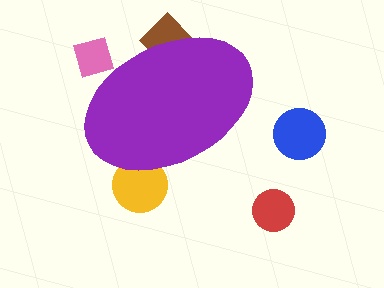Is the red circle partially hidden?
No, the red circle is fully visible.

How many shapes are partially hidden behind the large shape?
3 shapes are partially hidden.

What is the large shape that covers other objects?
A purple ellipse.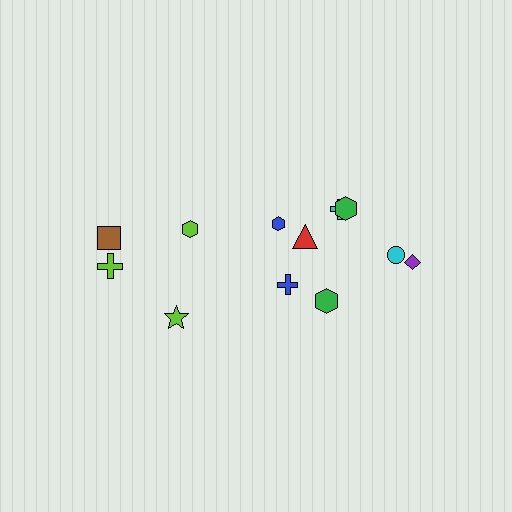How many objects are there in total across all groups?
There are 12 objects.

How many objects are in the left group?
There are 4 objects.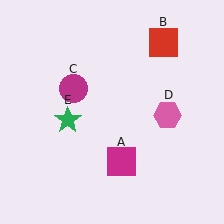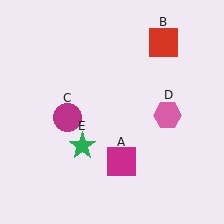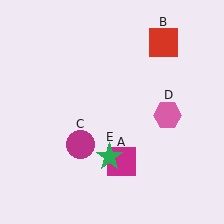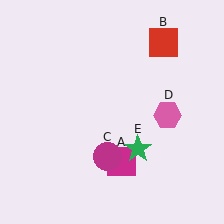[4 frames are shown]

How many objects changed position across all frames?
2 objects changed position: magenta circle (object C), green star (object E).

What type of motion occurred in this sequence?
The magenta circle (object C), green star (object E) rotated counterclockwise around the center of the scene.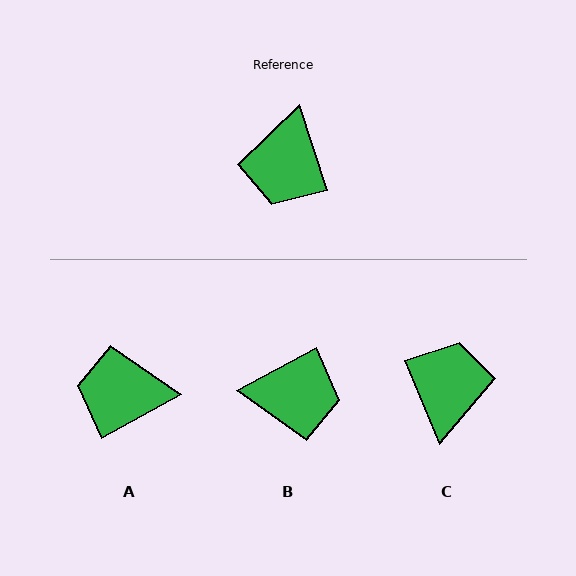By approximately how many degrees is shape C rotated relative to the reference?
Approximately 175 degrees clockwise.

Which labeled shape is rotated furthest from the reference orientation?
C, about 175 degrees away.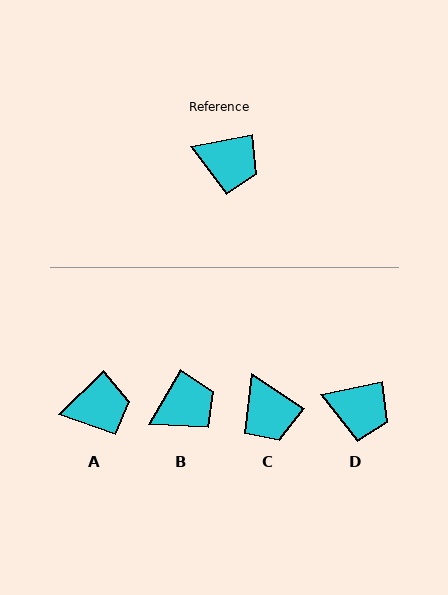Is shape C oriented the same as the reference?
No, it is off by about 44 degrees.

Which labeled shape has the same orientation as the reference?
D.